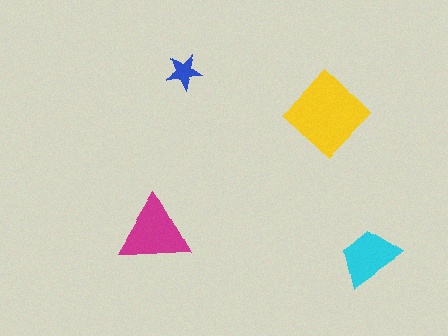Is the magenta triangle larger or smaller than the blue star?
Larger.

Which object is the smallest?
The blue star.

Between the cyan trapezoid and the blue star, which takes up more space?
The cyan trapezoid.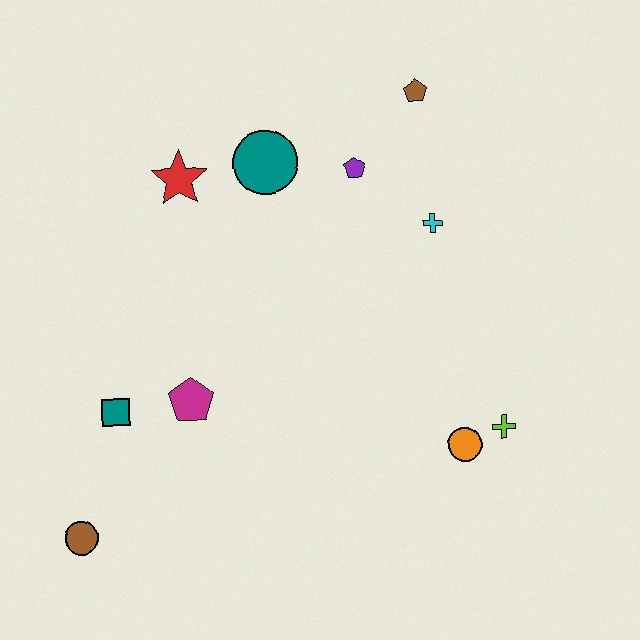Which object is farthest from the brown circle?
The brown pentagon is farthest from the brown circle.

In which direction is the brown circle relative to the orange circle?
The brown circle is to the left of the orange circle.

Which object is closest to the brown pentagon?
The purple pentagon is closest to the brown pentagon.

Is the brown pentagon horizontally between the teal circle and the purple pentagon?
No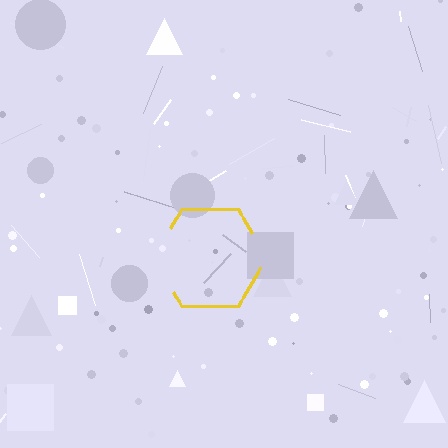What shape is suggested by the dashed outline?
The dashed outline suggests a hexagon.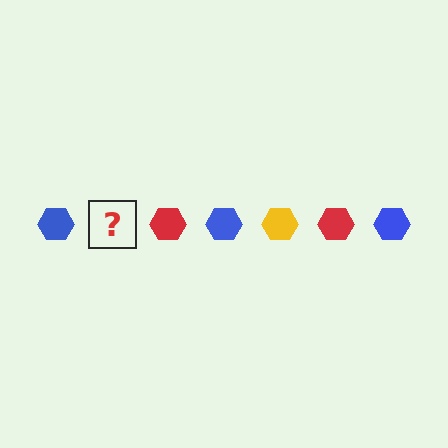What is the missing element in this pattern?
The missing element is a yellow hexagon.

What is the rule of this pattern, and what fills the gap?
The rule is that the pattern cycles through blue, yellow, red hexagons. The gap should be filled with a yellow hexagon.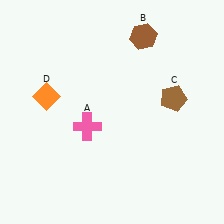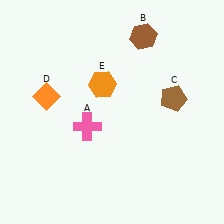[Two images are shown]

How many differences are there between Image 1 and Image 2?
There is 1 difference between the two images.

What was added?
An orange hexagon (E) was added in Image 2.